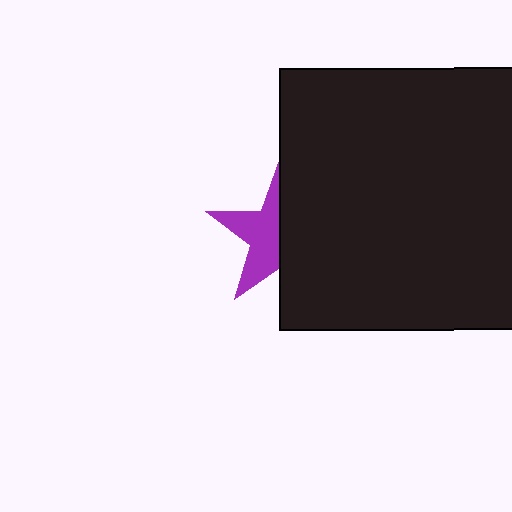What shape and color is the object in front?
The object in front is a black square.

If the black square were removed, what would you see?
You would see the complete purple star.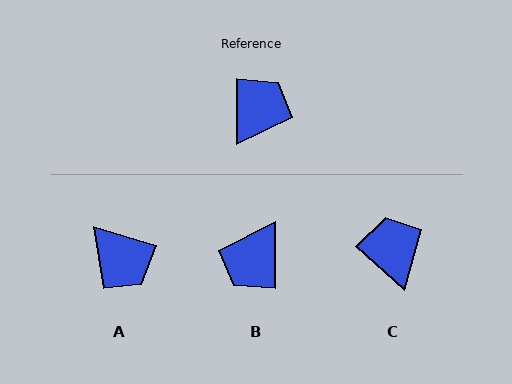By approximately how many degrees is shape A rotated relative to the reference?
Approximately 106 degrees clockwise.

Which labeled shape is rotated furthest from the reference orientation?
B, about 179 degrees away.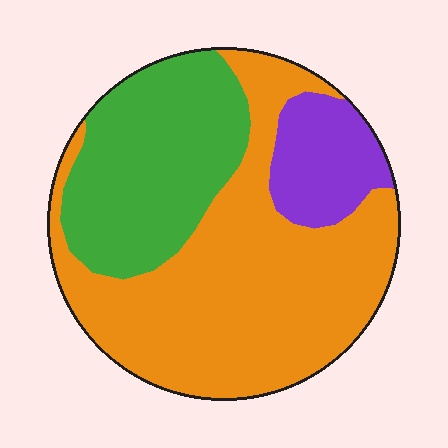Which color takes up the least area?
Purple, at roughly 15%.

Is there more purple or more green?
Green.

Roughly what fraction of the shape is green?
Green takes up about one third (1/3) of the shape.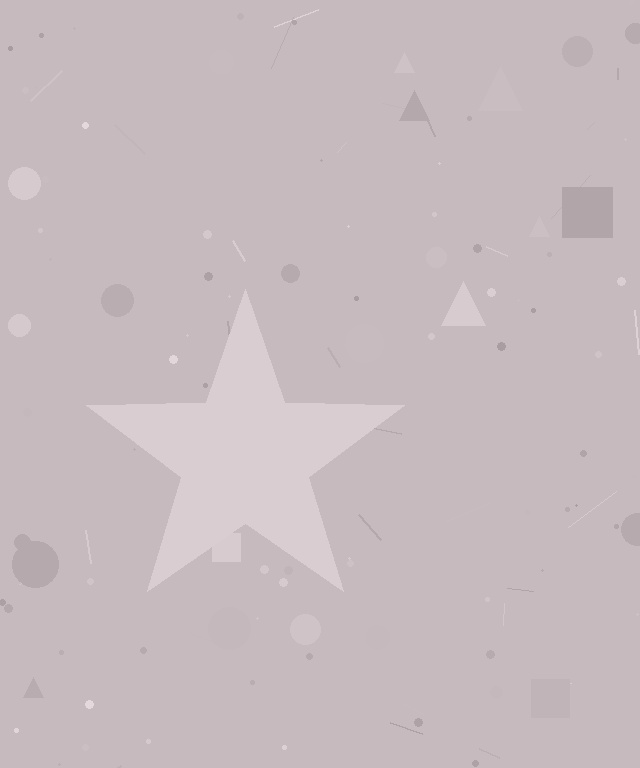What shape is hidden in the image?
A star is hidden in the image.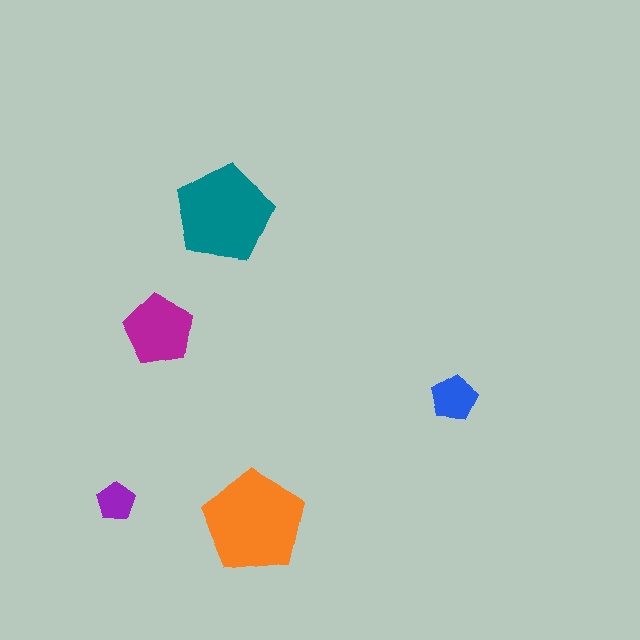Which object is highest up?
The teal pentagon is topmost.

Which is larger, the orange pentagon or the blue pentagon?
The orange one.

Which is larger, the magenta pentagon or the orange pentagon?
The orange one.